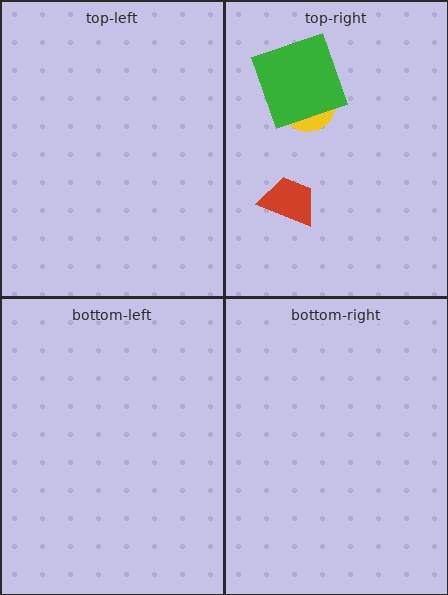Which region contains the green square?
The top-right region.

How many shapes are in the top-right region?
3.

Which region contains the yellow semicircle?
The top-right region.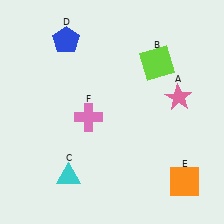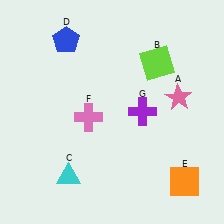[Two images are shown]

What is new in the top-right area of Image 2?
A purple cross (G) was added in the top-right area of Image 2.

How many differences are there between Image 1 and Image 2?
There is 1 difference between the two images.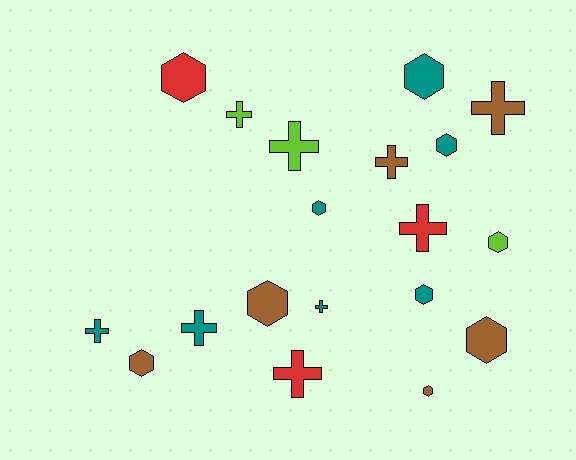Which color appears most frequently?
Teal, with 7 objects.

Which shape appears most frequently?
Hexagon, with 10 objects.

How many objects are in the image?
There are 19 objects.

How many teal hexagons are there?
There are 4 teal hexagons.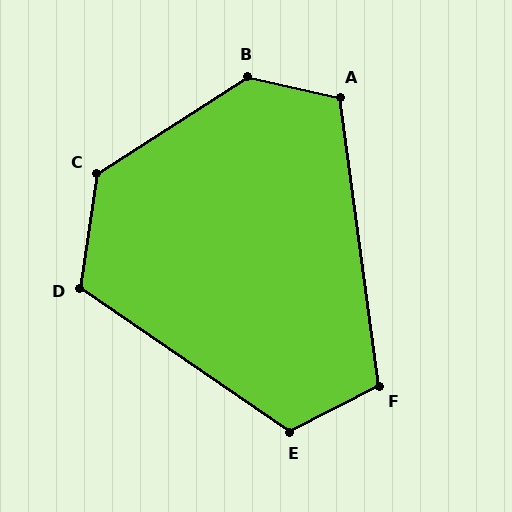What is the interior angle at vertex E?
Approximately 119 degrees (obtuse).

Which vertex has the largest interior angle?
B, at approximately 135 degrees.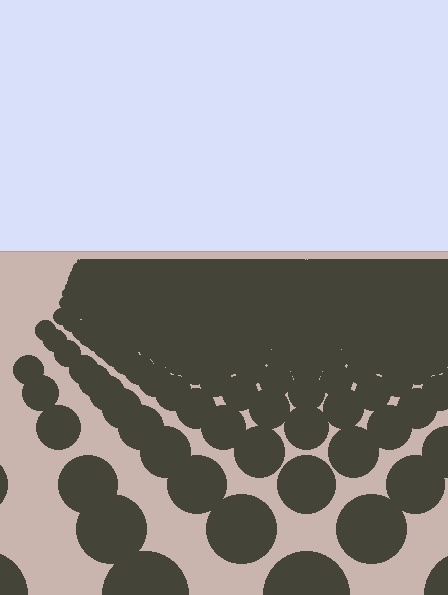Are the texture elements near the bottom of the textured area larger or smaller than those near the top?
Larger. Near the bottom, elements are closer to the viewer and appear at a bigger on-screen size.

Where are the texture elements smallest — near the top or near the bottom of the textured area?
Near the top.